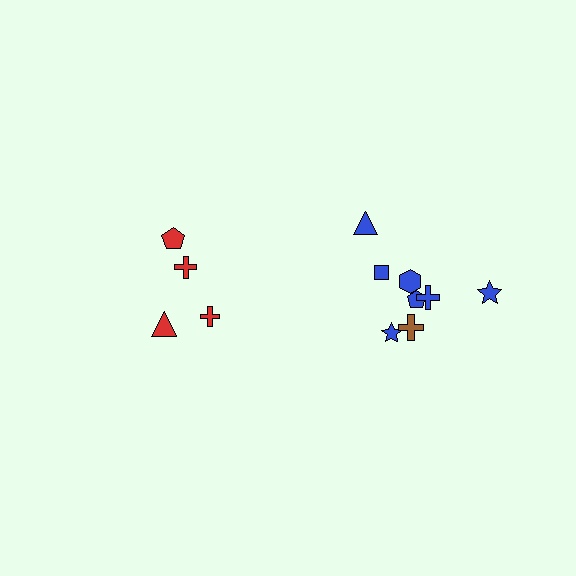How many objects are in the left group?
There are 4 objects.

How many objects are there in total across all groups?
There are 12 objects.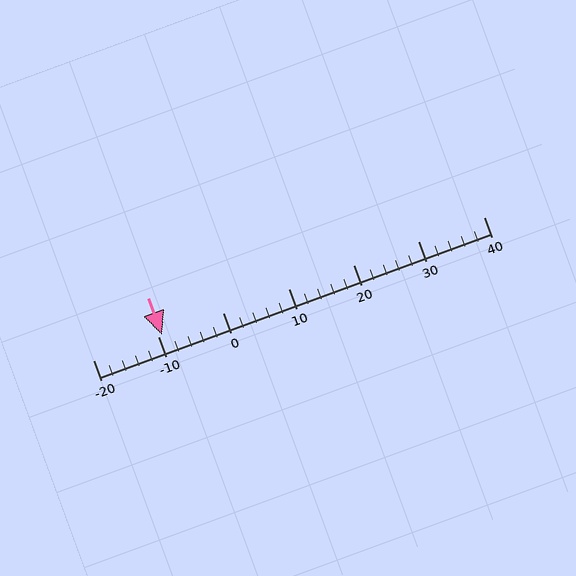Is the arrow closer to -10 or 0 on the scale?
The arrow is closer to -10.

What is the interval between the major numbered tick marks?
The major tick marks are spaced 10 units apart.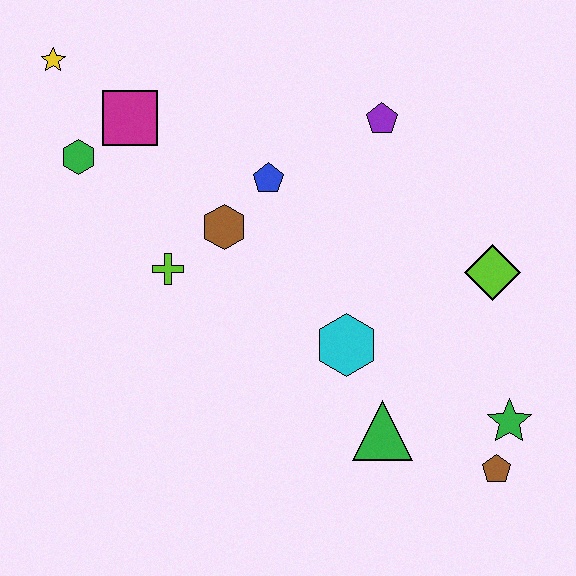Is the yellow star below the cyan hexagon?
No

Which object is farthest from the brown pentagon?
The yellow star is farthest from the brown pentagon.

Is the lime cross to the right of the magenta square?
Yes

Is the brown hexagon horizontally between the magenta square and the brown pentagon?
Yes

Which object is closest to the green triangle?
The cyan hexagon is closest to the green triangle.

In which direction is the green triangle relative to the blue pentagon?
The green triangle is below the blue pentagon.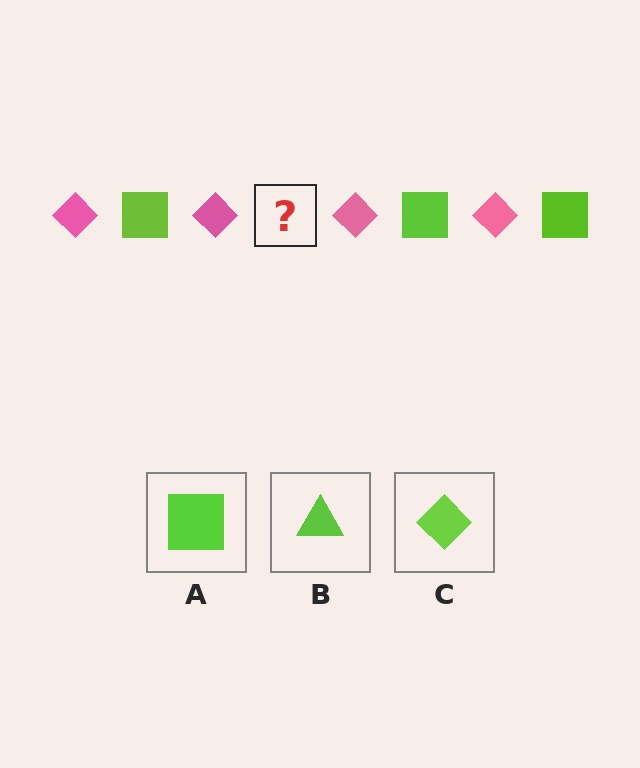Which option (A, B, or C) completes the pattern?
A.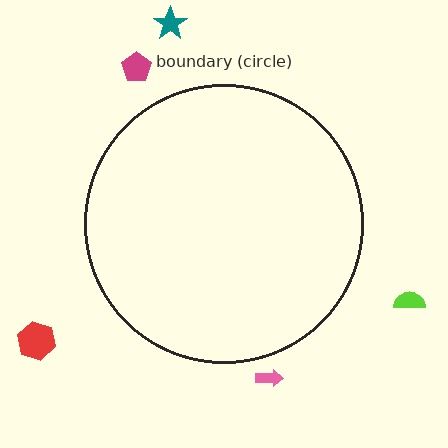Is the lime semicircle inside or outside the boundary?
Outside.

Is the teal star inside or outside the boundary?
Outside.